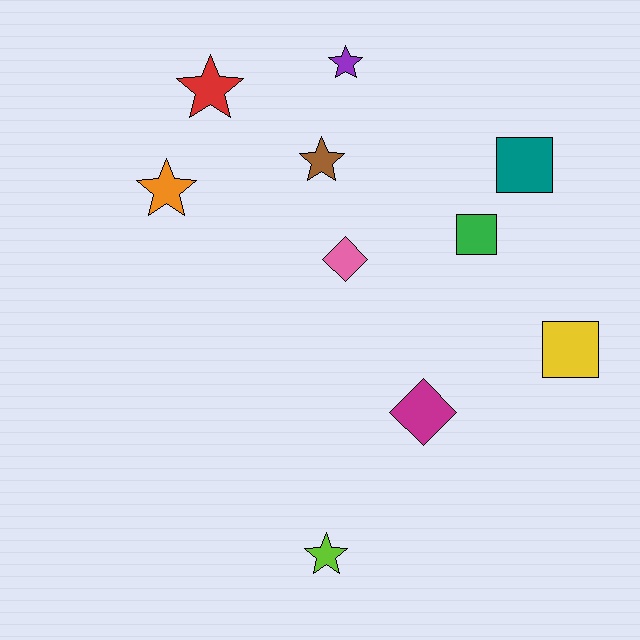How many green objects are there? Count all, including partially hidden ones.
There is 1 green object.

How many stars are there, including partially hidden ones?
There are 5 stars.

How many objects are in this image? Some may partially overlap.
There are 10 objects.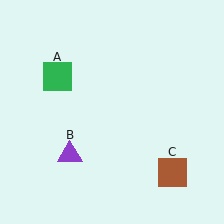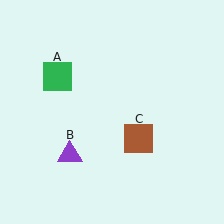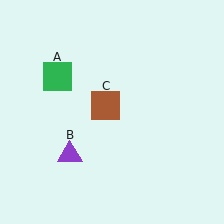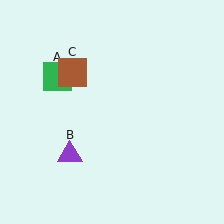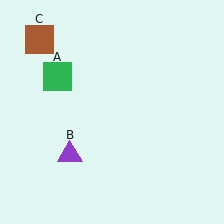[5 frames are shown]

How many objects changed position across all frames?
1 object changed position: brown square (object C).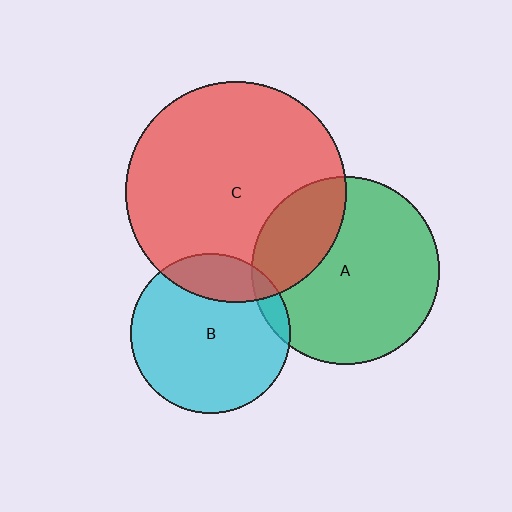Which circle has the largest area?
Circle C (red).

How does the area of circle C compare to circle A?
Approximately 1.4 times.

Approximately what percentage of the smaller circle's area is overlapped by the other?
Approximately 25%.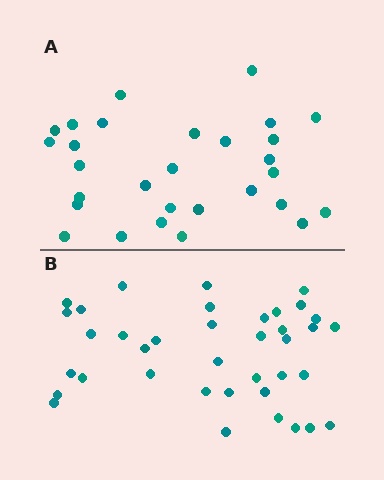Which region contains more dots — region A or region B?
Region B (the bottom region) has more dots.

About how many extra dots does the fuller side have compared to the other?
Region B has roughly 8 or so more dots than region A.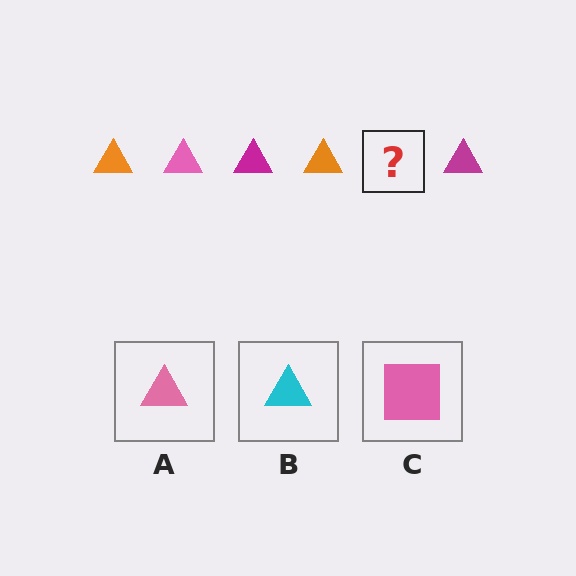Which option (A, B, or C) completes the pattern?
A.